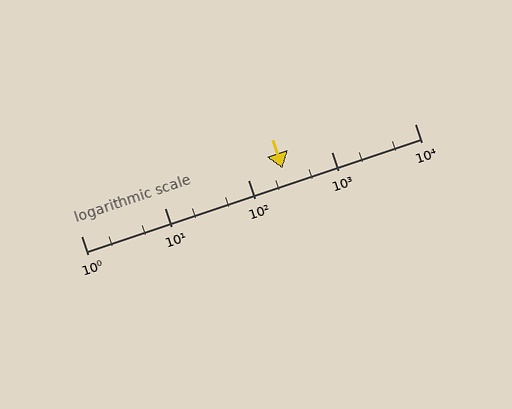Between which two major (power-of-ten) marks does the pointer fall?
The pointer is between 100 and 1000.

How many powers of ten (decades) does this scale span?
The scale spans 4 decades, from 1 to 10000.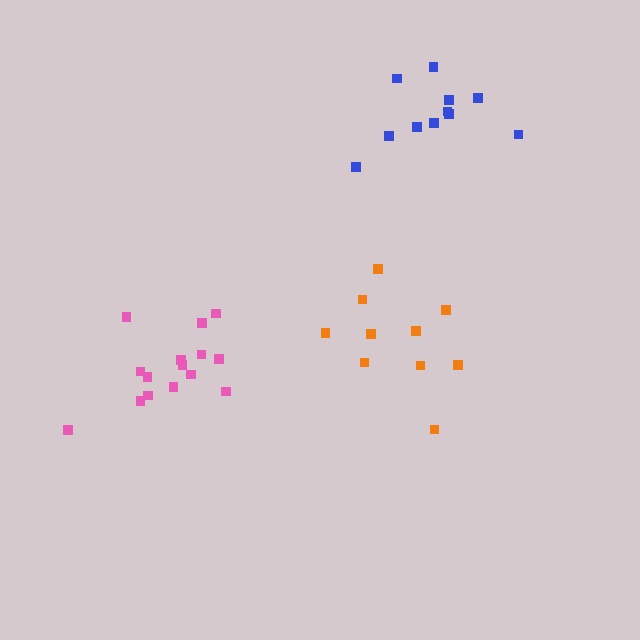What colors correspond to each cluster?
The clusters are colored: orange, pink, blue.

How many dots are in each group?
Group 1: 10 dots, Group 2: 15 dots, Group 3: 11 dots (36 total).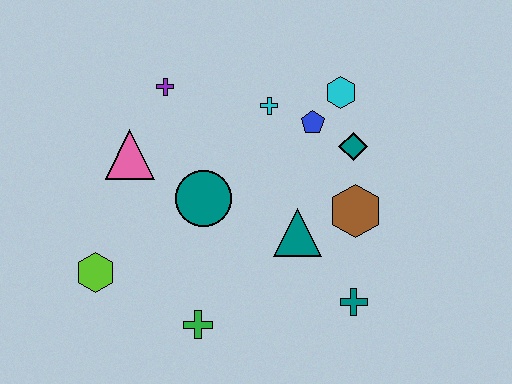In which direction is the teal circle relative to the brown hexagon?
The teal circle is to the left of the brown hexagon.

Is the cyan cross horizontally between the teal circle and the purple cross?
No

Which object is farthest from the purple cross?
The teal cross is farthest from the purple cross.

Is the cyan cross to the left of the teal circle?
No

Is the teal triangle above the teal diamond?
No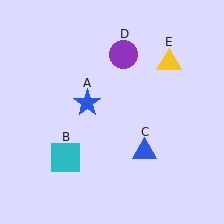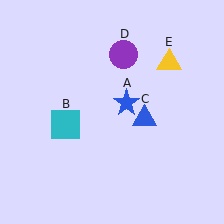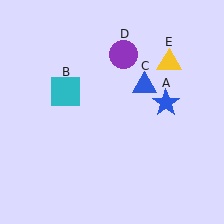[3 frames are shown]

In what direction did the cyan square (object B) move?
The cyan square (object B) moved up.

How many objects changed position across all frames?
3 objects changed position: blue star (object A), cyan square (object B), blue triangle (object C).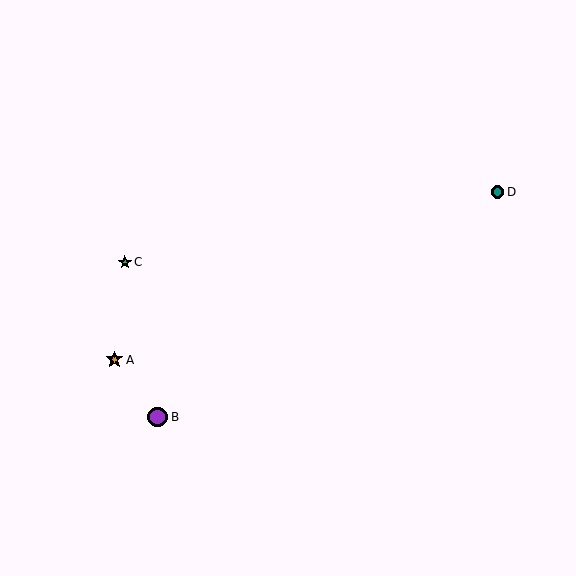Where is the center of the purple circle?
The center of the purple circle is at (158, 417).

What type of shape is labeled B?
Shape B is a purple circle.